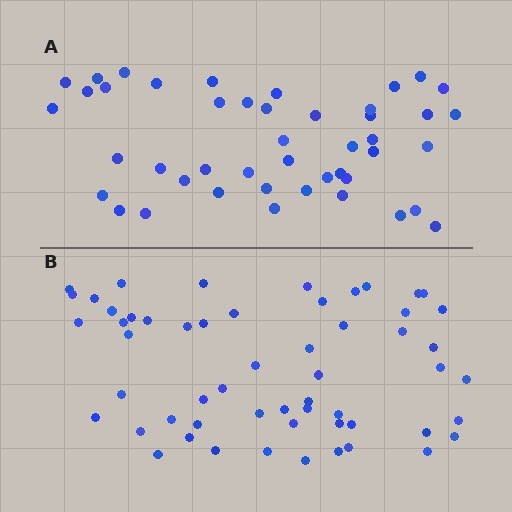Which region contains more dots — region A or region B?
Region B (the bottom region) has more dots.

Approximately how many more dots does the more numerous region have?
Region B has roughly 12 or so more dots than region A.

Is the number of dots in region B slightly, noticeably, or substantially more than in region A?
Region B has only slightly more — the two regions are fairly close. The ratio is roughly 1.2 to 1.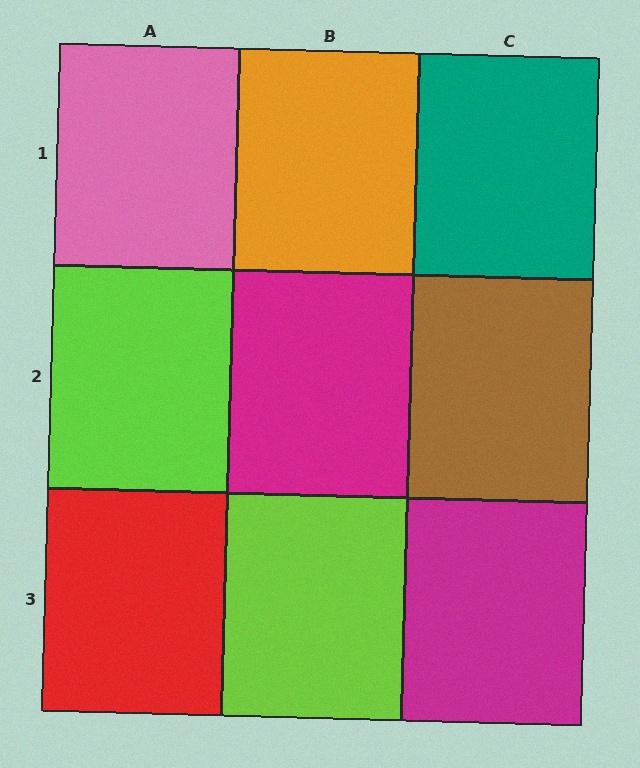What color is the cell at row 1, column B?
Orange.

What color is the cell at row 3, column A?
Red.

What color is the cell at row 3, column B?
Lime.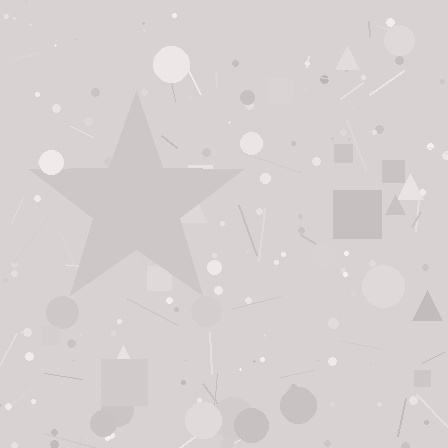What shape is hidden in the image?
A star is hidden in the image.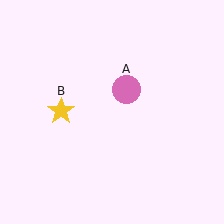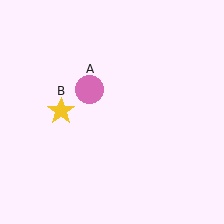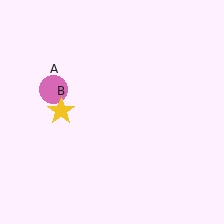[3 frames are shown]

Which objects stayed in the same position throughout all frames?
Yellow star (object B) remained stationary.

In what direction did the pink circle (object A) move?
The pink circle (object A) moved left.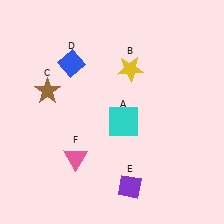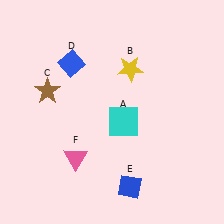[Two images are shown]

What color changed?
The diamond (E) changed from purple in Image 1 to blue in Image 2.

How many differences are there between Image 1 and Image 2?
There is 1 difference between the two images.